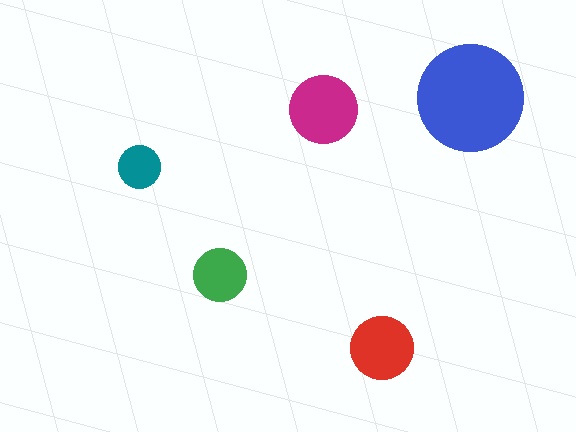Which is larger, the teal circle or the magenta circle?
The magenta one.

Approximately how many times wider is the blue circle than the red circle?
About 1.5 times wider.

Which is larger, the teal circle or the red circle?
The red one.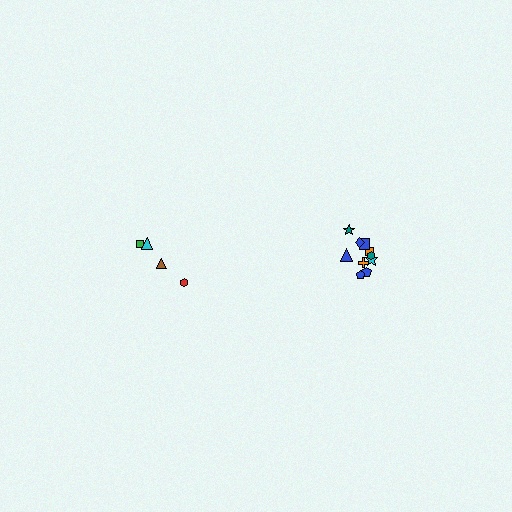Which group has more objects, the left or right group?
The right group.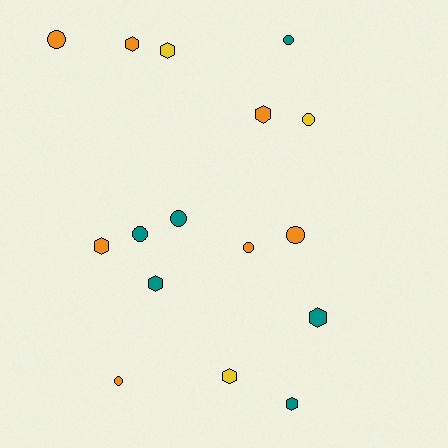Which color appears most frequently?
Orange, with 7 objects.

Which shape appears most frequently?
Circle, with 8 objects.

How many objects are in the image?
There are 16 objects.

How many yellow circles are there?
There is 1 yellow circle.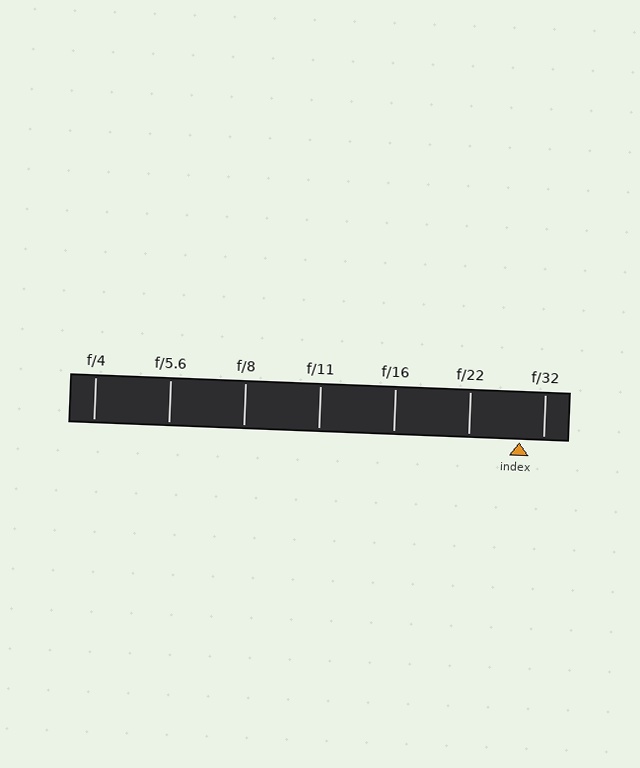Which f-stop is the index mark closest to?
The index mark is closest to f/32.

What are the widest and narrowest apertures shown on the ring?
The widest aperture shown is f/4 and the narrowest is f/32.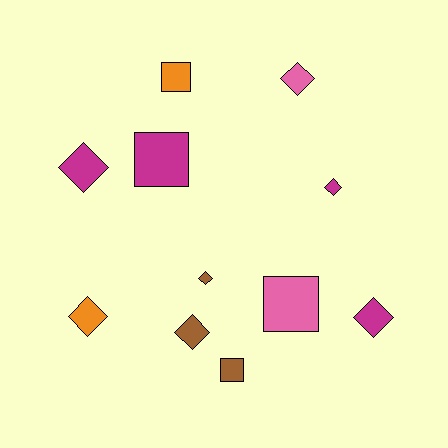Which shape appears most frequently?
Diamond, with 7 objects.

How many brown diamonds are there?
There are 2 brown diamonds.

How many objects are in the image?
There are 11 objects.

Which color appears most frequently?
Magenta, with 4 objects.